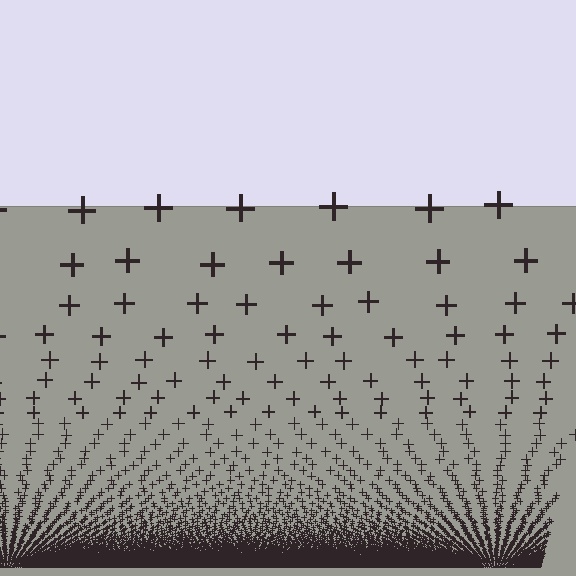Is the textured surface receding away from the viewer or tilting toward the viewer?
The surface appears to tilt toward the viewer. Texture elements get larger and sparser toward the top.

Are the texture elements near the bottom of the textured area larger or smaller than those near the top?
Smaller. The gradient is inverted — elements near the bottom are smaller and denser.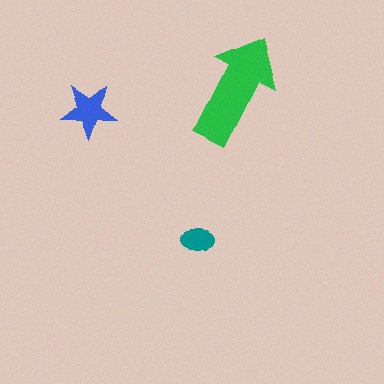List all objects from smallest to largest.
The teal ellipse, the blue star, the green arrow.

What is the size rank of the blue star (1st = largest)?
2nd.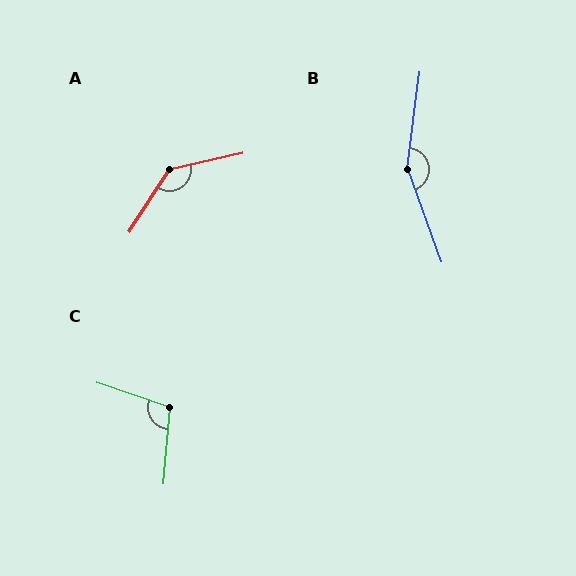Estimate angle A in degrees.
Approximately 136 degrees.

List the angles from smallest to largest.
C (103°), A (136°), B (153°).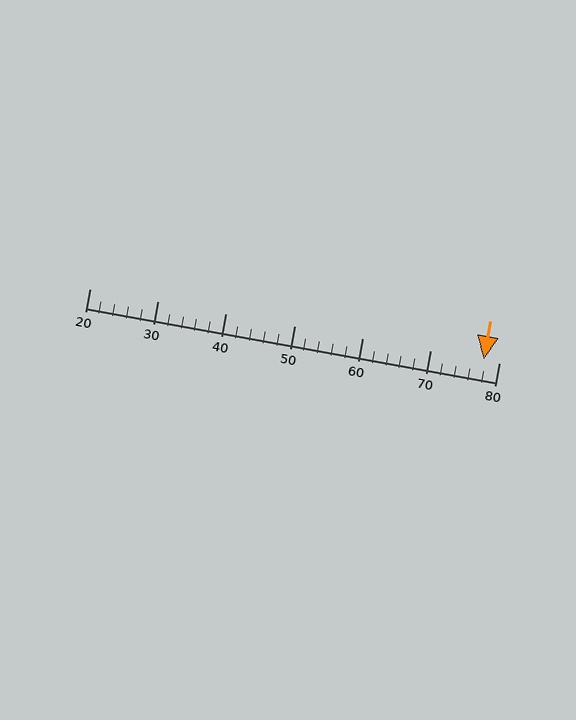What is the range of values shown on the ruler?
The ruler shows values from 20 to 80.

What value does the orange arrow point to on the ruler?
The orange arrow points to approximately 78.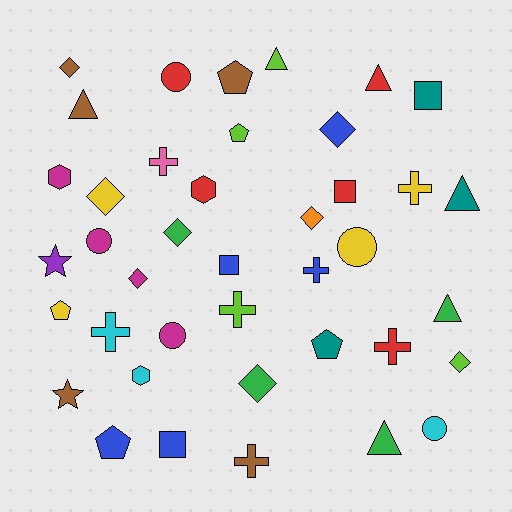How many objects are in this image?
There are 40 objects.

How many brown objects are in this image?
There are 5 brown objects.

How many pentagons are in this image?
There are 5 pentagons.